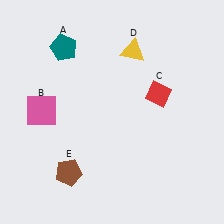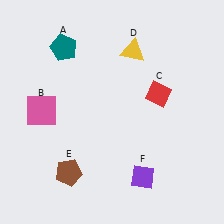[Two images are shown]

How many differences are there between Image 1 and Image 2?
There is 1 difference between the two images.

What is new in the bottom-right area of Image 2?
A purple diamond (F) was added in the bottom-right area of Image 2.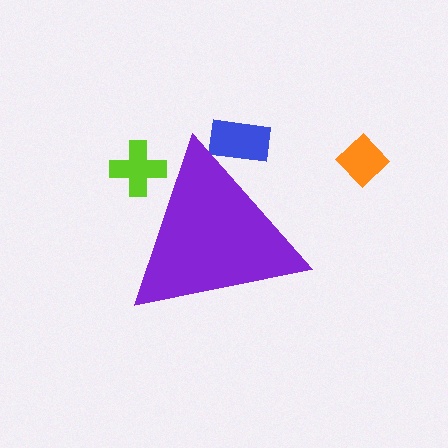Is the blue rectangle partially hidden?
Yes, the blue rectangle is partially hidden behind the purple triangle.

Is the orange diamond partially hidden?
No, the orange diamond is fully visible.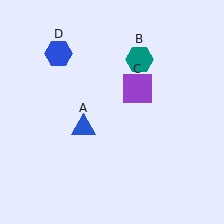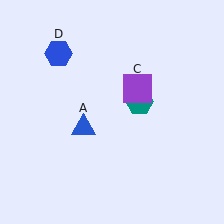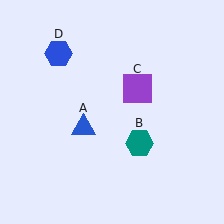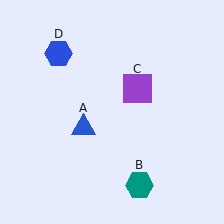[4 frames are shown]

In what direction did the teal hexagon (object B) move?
The teal hexagon (object B) moved down.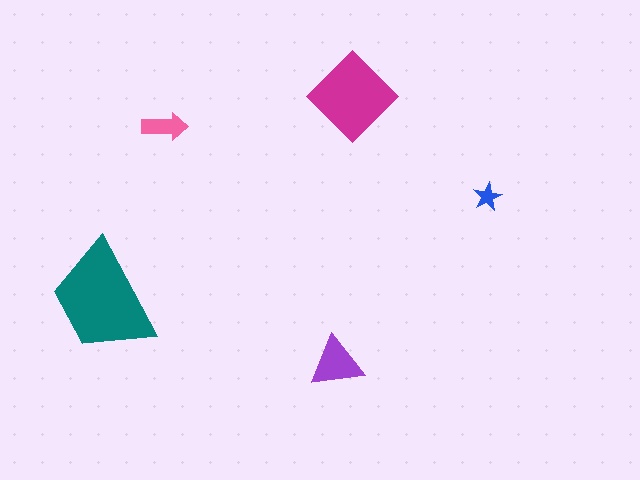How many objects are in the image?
There are 5 objects in the image.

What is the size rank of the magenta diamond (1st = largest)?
2nd.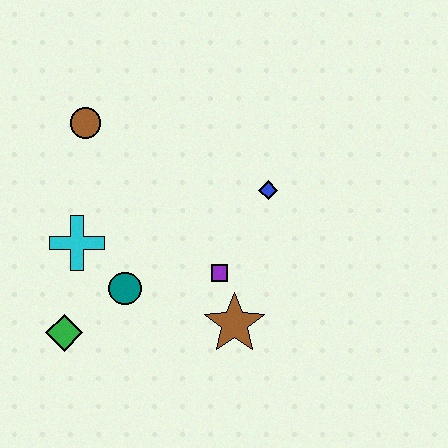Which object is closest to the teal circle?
The cyan cross is closest to the teal circle.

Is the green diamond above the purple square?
No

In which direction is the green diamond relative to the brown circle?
The green diamond is below the brown circle.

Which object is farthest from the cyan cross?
The blue diamond is farthest from the cyan cross.